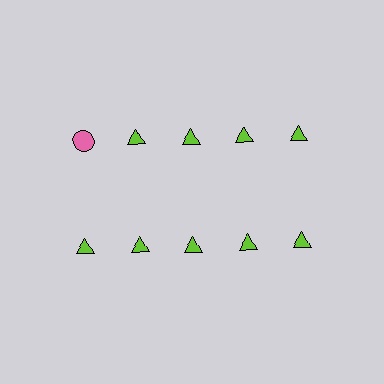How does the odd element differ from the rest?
It differs in both color (pink instead of lime) and shape (circle instead of triangle).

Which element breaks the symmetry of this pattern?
The pink circle in the top row, leftmost column breaks the symmetry. All other shapes are lime triangles.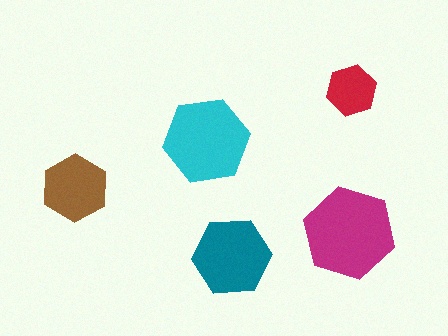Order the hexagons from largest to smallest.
the magenta one, the cyan one, the teal one, the brown one, the red one.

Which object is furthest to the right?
The red hexagon is rightmost.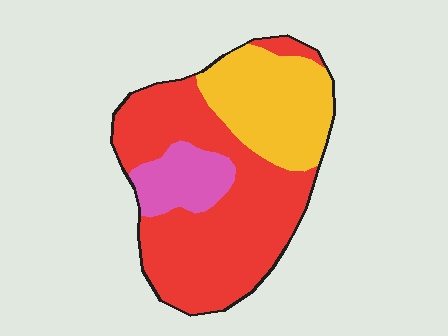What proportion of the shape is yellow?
Yellow takes up about one quarter (1/4) of the shape.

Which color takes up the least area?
Pink, at roughly 15%.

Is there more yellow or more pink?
Yellow.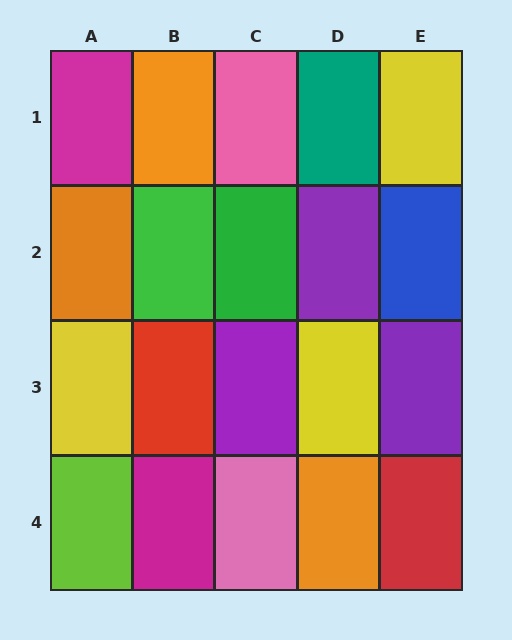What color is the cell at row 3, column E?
Purple.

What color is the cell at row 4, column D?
Orange.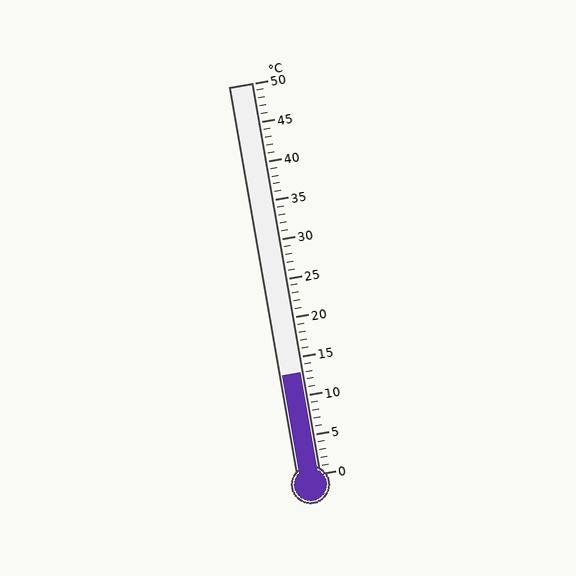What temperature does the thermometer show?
The thermometer shows approximately 13°C.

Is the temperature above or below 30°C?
The temperature is below 30°C.